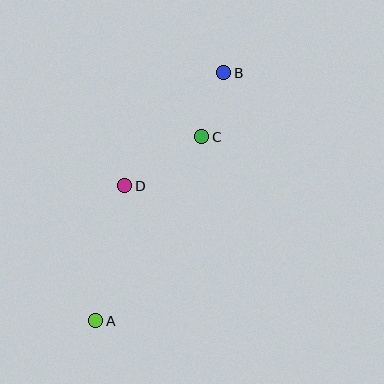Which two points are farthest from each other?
Points A and B are farthest from each other.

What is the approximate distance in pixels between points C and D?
The distance between C and D is approximately 91 pixels.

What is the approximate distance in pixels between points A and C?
The distance between A and C is approximately 212 pixels.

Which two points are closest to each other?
Points B and C are closest to each other.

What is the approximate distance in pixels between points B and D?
The distance between B and D is approximately 150 pixels.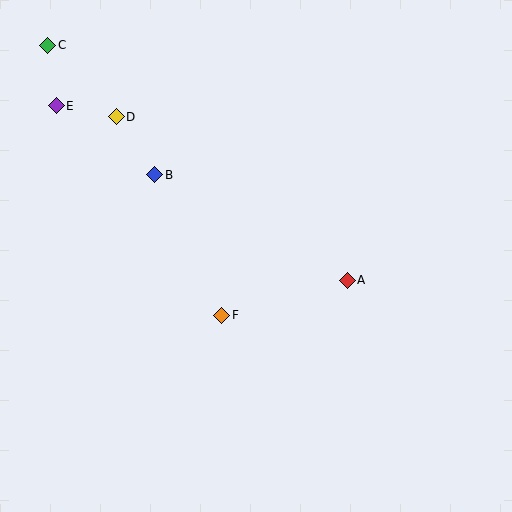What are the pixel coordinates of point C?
Point C is at (48, 45).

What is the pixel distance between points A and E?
The distance between A and E is 340 pixels.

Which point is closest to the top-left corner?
Point C is closest to the top-left corner.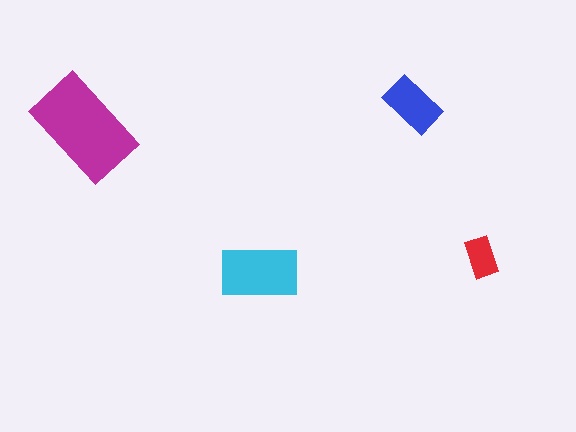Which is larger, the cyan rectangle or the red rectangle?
The cyan one.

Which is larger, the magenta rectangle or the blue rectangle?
The magenta one.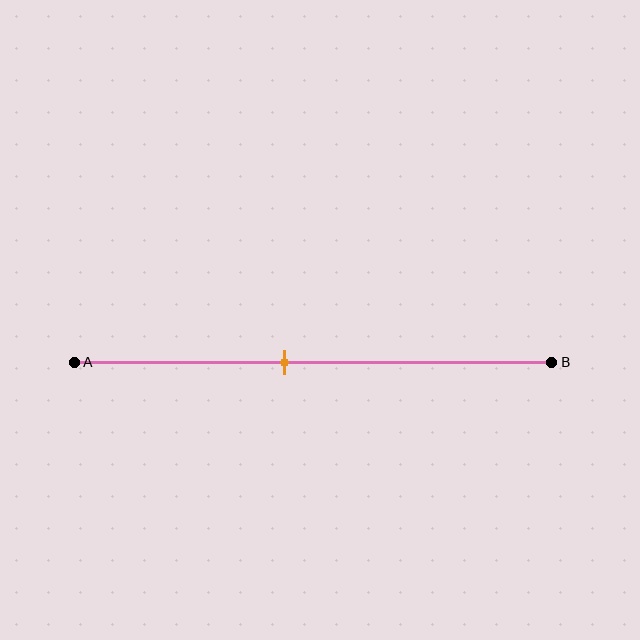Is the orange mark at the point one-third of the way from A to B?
No, the mark is at about 45% from A, not at the 33% one-third point.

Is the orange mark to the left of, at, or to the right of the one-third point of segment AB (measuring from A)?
The orange mark is to the right of the one-third point of segment AB.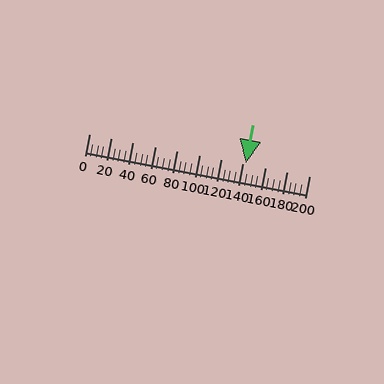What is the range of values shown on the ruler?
The ruler shows values from 0 to 200.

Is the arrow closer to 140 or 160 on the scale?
The arrow is closer to 140.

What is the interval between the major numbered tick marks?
The major tick marks are spaced 20 units apart.